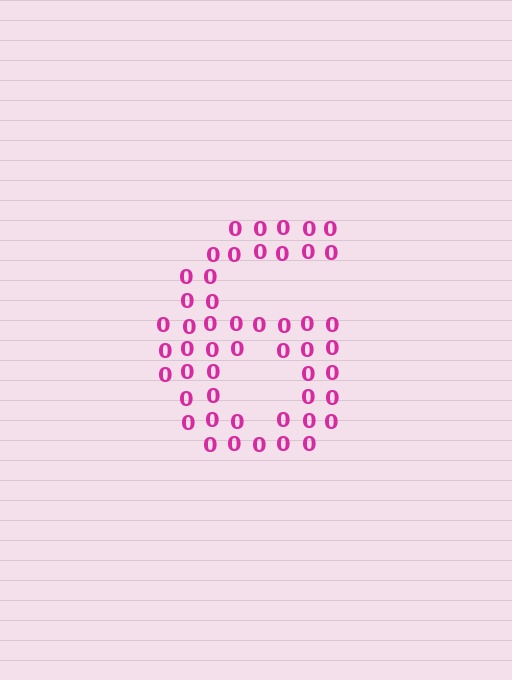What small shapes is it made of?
It is made of small digit 0's.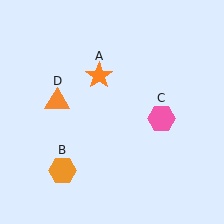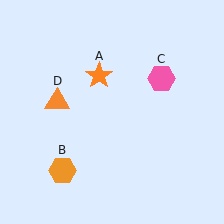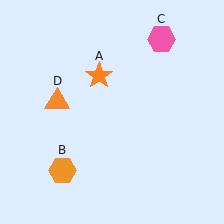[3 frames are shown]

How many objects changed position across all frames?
1 object changed position: pink hexagon (object C).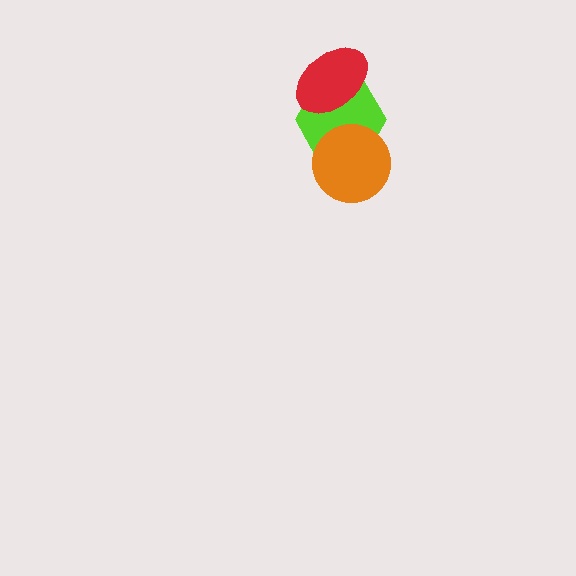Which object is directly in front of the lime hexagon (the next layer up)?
The red ellipse is directly in front of the lime hexagon.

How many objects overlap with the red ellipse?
1 object overlaps with the red ellipse.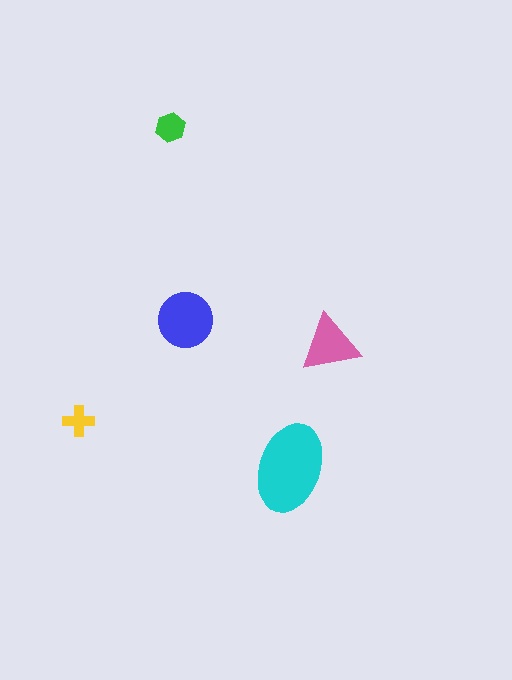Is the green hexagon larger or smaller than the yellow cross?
Larger.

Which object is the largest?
The cyan ellipse.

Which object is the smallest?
The yellow cross.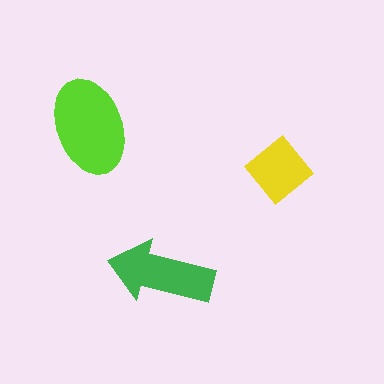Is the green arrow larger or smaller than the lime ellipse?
Smaller.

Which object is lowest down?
The green arrow is bottommost.